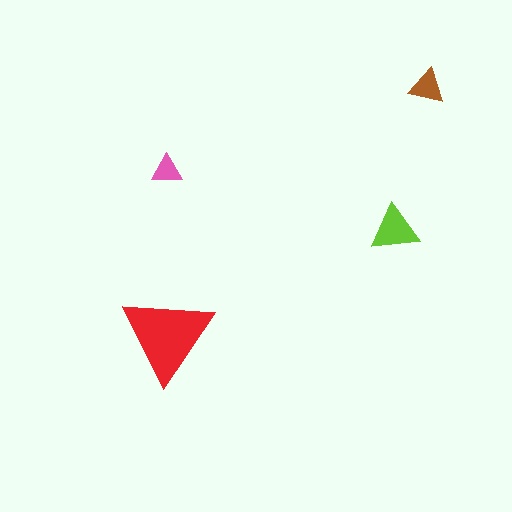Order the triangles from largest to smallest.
the red one, the lime one, the brown one, the pink one.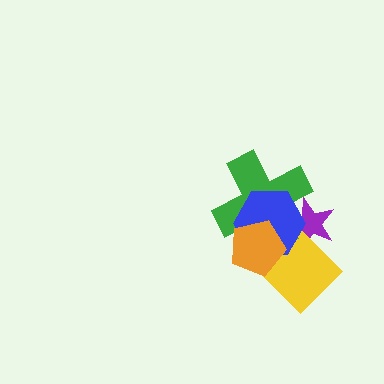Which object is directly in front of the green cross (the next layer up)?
The blue hexagon is directly in front of the green cross.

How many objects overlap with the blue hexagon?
4 objects overlap with the blue hexagon.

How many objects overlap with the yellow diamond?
4 objects overlap with the yellow diamond.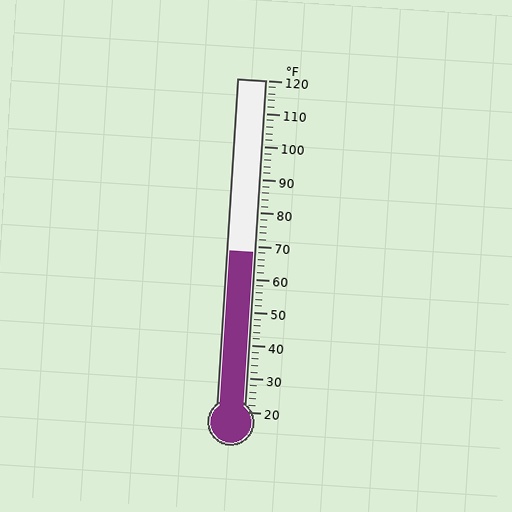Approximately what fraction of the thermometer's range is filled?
The thermometer is filled to approximately 50% of its range.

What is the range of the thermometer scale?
The thermometer scale ranges from 20°F to 120°F.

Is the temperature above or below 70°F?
The temperature is below 70°F.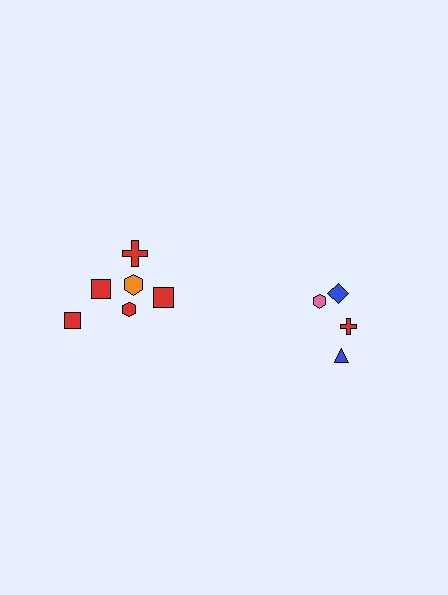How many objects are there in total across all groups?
There are 10 objects.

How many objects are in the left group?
There are 6 objects.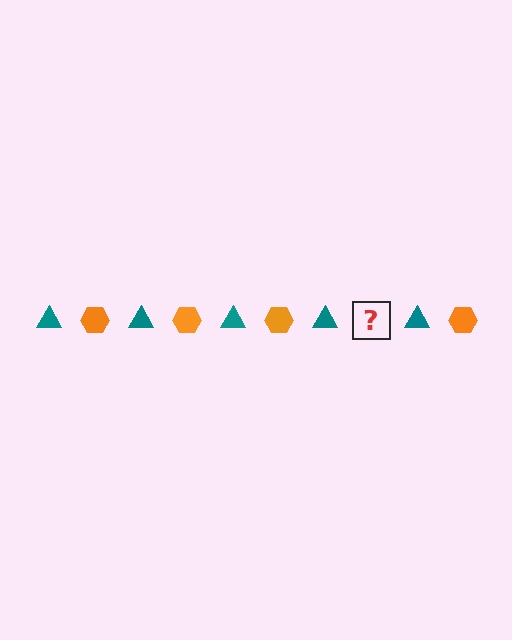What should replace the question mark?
The question mark should be replaced with an orange hexagon.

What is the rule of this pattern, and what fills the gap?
The rule is that the pattern alternates between teal triangle and orange hexagon. The gap should be filled with an orange hexagon.